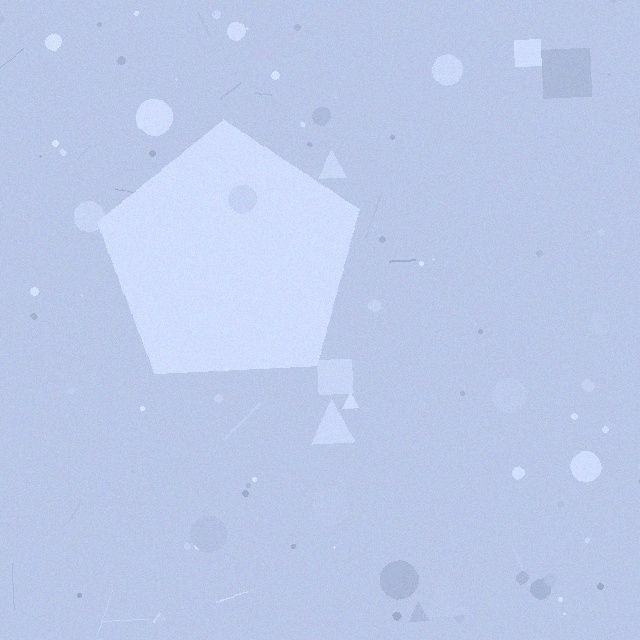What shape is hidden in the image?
A pentagon is hidden in the image.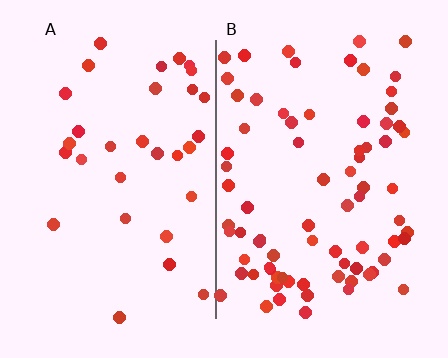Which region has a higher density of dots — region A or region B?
B (the right).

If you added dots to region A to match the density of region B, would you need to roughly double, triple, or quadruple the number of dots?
Approximately double.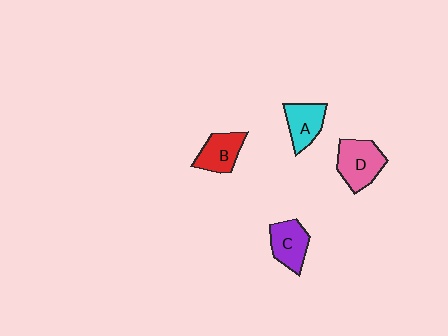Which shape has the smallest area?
Shape B (red).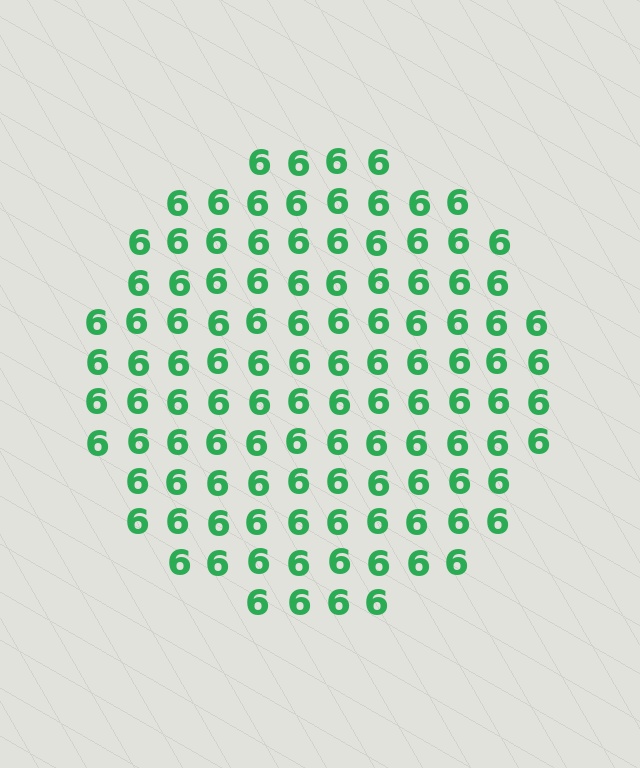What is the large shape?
The large shape is a circle.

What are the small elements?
The small elements are digit 6's.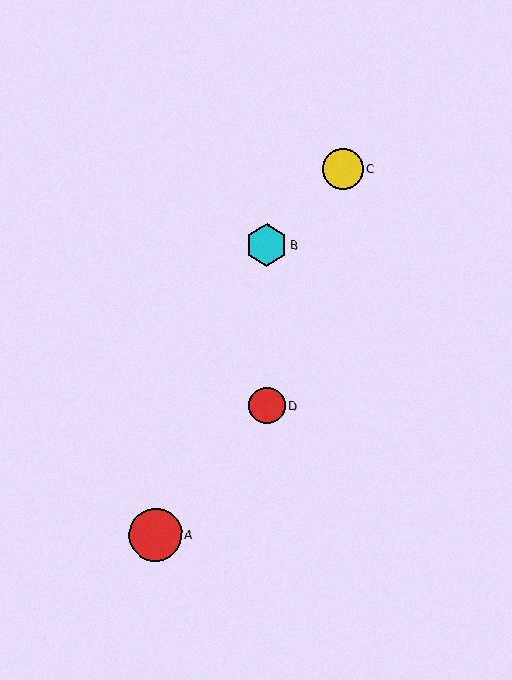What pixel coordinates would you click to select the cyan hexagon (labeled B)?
Click at (267, 245) to select the cyan hexagon B.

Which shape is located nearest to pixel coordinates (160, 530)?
The red circle (labeled A) at (155, 535) is nearest to that location.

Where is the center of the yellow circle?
The center of the yellow circle is at (343, 169).